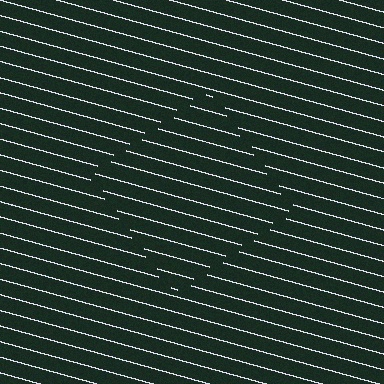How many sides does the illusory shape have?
4 sides — the line-ends trace a square.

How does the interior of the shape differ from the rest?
The interior of the shape contains the same grating, shifted by half a period — the contour is defined by the phase discontinuity where line-ends from the inner and outer gratings abut.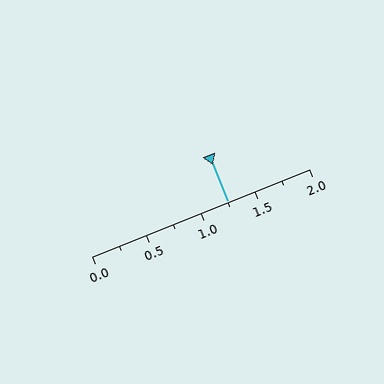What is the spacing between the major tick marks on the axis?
The major ticks are spaced 0.5 apart.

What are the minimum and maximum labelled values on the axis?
The axis runs from 0.0 to 2.0.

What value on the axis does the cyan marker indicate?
The marker indicates approximately 1.25.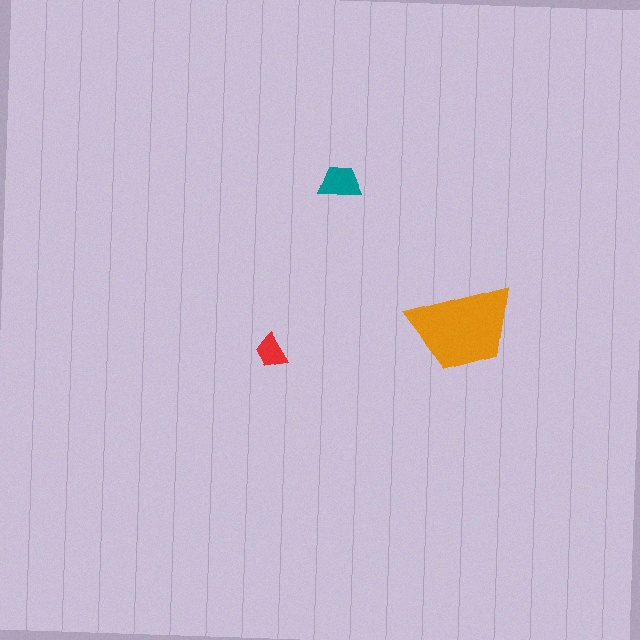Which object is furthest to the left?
The red trapezoid is leftmost.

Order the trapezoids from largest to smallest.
the orange one, the teal one, the red one.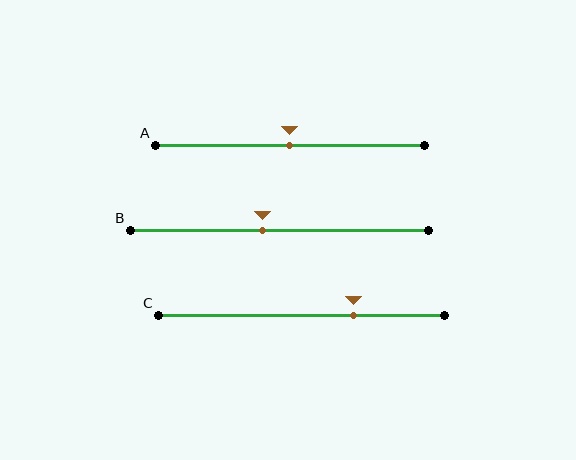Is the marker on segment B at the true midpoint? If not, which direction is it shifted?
No, the marker on segment B is shifted to the left by about 6% of the segment length.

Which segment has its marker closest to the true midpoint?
Segment A has its marker closest to the true midpoint.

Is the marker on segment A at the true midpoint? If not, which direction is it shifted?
Yes, the marker on segment A is at the true midpoint.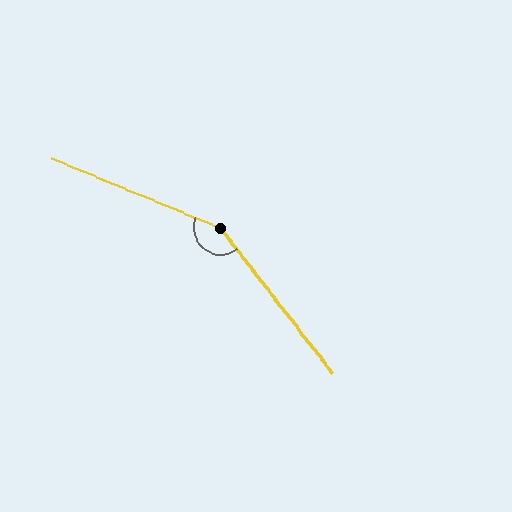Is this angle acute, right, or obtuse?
It is obtuse.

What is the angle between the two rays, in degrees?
Approximately 150 degrees.